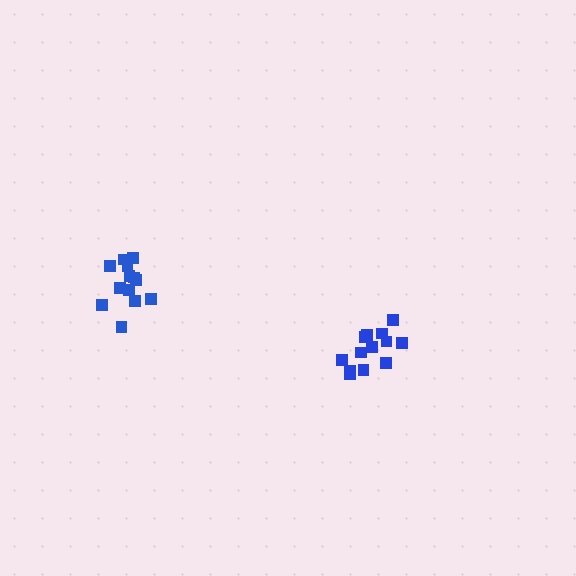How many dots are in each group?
Group 1: 13 dots, Group 2: 13 dots (26 total).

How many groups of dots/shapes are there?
There are 2 groups.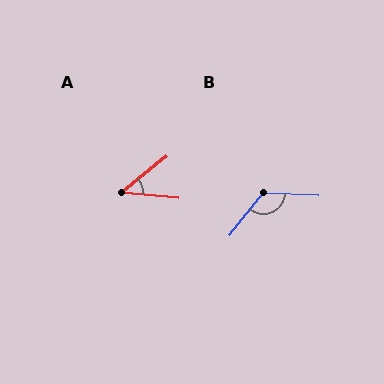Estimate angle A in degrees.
Approximately 44 degrees.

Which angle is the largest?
B, at approximately 126 degrees.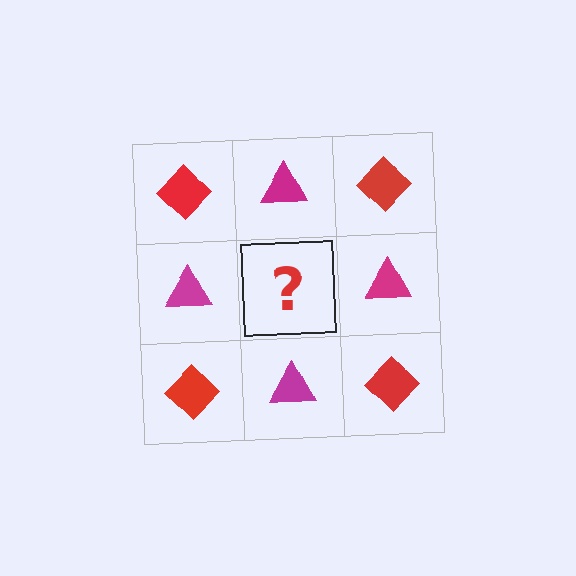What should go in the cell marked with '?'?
The missing cell should contain a red diamond.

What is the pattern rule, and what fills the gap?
The rule is that it alternates red diamond and magenta triangle in a checkerboard pattern. The gap should be filled with a red diamond.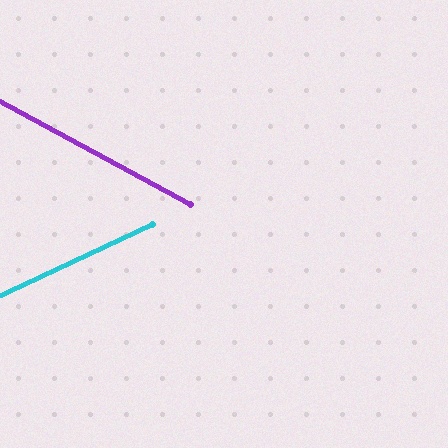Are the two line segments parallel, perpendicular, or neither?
Neither parallel nor perpendicular — they differ by about 53°.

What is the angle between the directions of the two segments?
Approximately 53 degrees.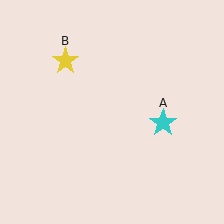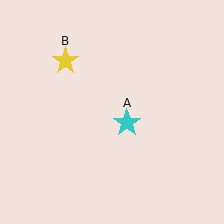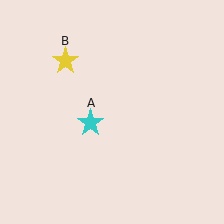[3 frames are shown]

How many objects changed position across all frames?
1 object changed position: cyan star (object A).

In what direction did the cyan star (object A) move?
The cyan star (object A) moved left.